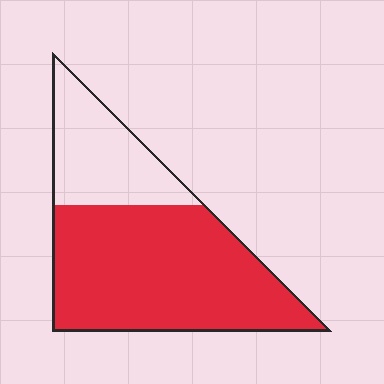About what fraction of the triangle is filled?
About two thirds (2/3).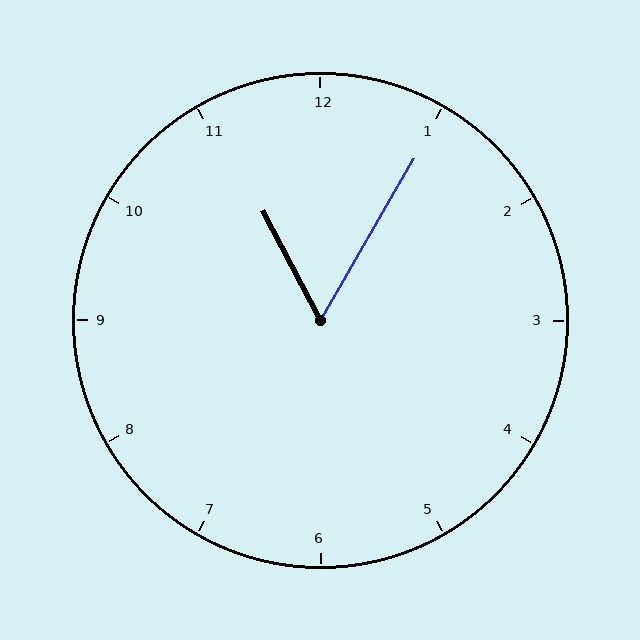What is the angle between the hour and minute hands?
Approximately 58 degrees.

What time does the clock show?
11:05.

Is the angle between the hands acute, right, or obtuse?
It is acute.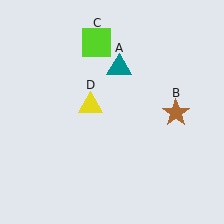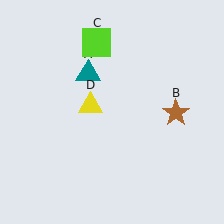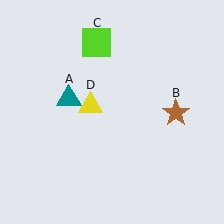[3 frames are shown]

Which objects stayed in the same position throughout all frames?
Brown star (object B) and lime square (object C) and yellow triangle (object D) remained stationary.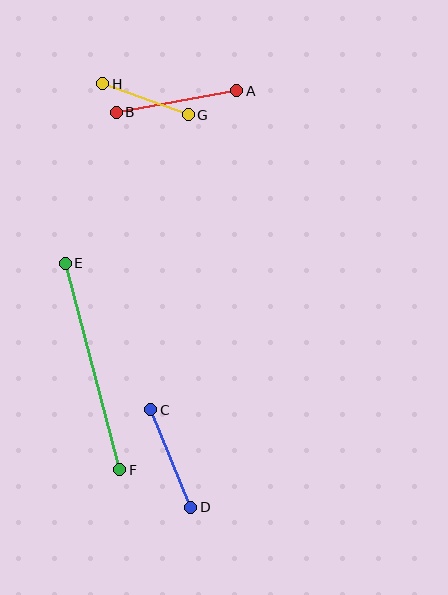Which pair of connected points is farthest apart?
Points E and F are farthest apart.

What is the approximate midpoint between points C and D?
The midpoint is at approximately (171, 459) pixels.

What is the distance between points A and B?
The distance is approximately 122 pixels.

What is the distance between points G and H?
The distance is approximately 91 pixels.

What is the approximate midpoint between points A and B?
The midpoint is at approximately (176, 101) pixels.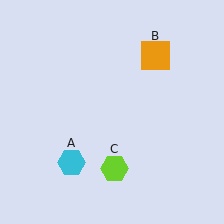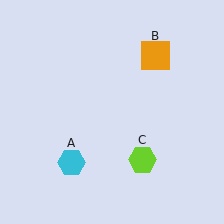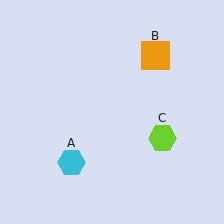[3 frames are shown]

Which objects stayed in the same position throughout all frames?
Cyan hexagon (object A) and orange square (object B) remained stationary.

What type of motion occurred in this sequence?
The lime hexagon (object C) rotated counterclockwise around the center of the scene.